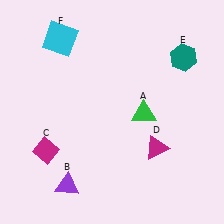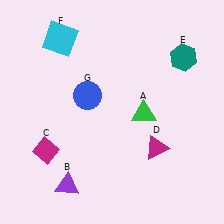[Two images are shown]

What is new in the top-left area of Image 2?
A blue circle (G) was added in the top-left area of Image 2.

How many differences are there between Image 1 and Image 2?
There is 1 difference between the two images.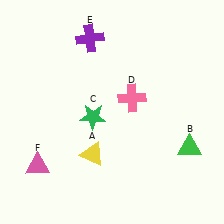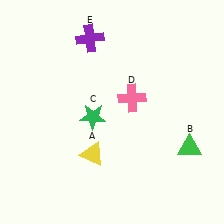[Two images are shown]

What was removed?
The pink triangle (F) was removed in Image 2.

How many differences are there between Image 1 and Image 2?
There is 1 difference between the two images.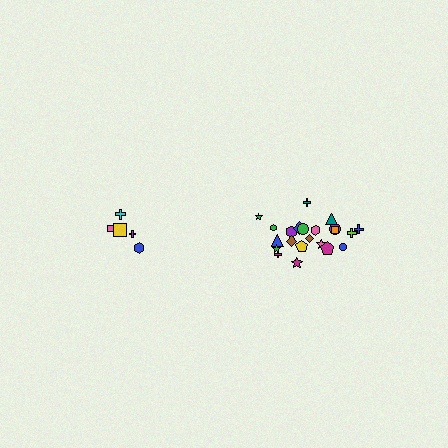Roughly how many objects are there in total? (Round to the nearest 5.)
Roughly 25 objects in total.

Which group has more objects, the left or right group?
The right group.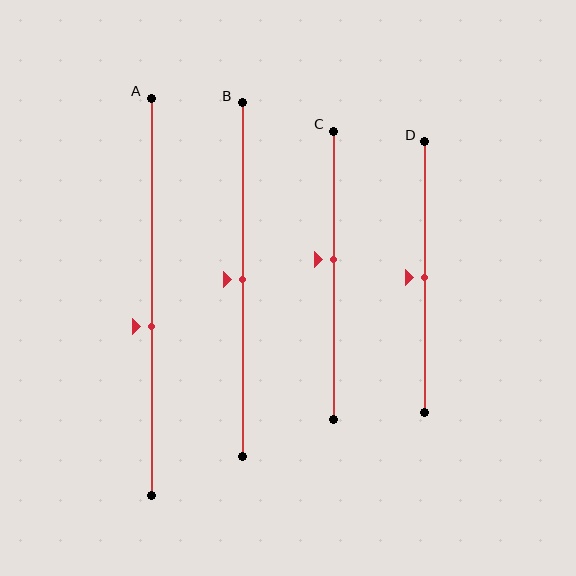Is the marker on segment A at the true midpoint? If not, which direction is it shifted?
No, the marker on segment A is shifted downward by about 7% of the segment length.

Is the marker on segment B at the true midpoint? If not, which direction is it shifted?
Yes, the marker on segment B is at the true midpoint.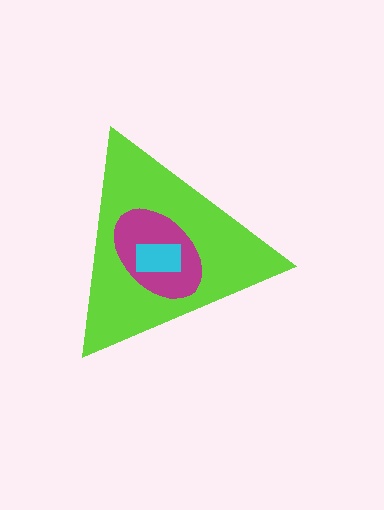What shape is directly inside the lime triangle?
The magenta ellipse.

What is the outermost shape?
The lime triangle.